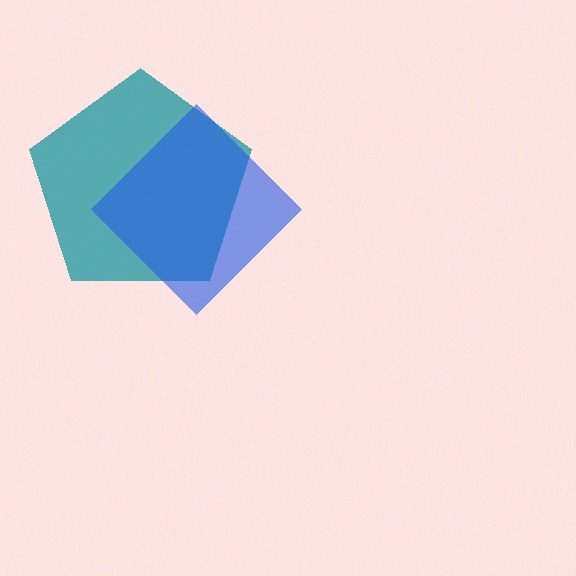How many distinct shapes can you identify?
There are 2 distinct shapes: a teal pentagon, a blue diamond.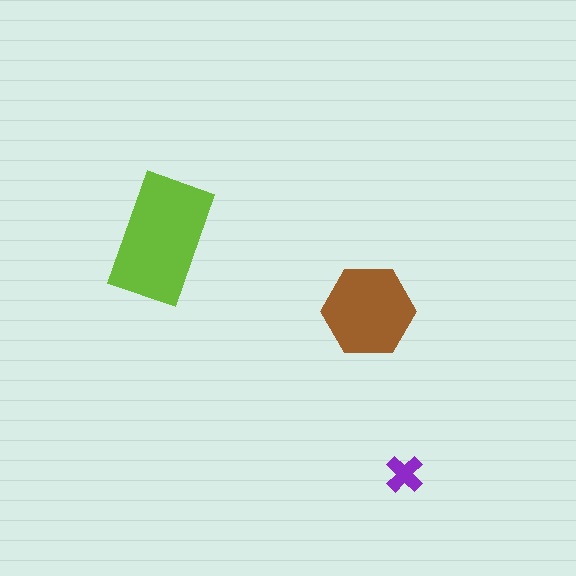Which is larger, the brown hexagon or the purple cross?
The brown hexagon.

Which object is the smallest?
The purple cross.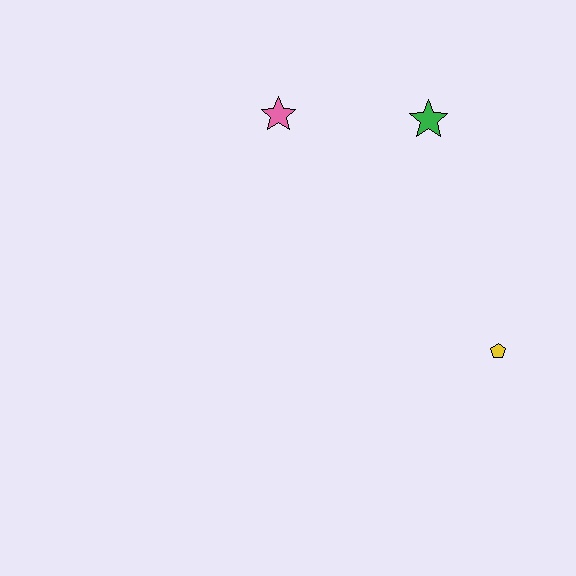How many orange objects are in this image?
There are no orange objects.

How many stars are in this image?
There are 2 stars.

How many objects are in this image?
There are 3 objects.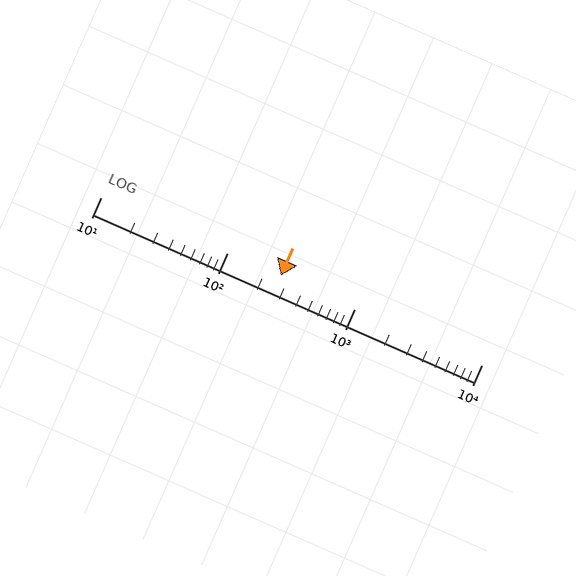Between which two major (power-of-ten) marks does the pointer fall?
The pointer is between 100 and 1000.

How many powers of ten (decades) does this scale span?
The scale spans 3 decades, from 10 to 10000.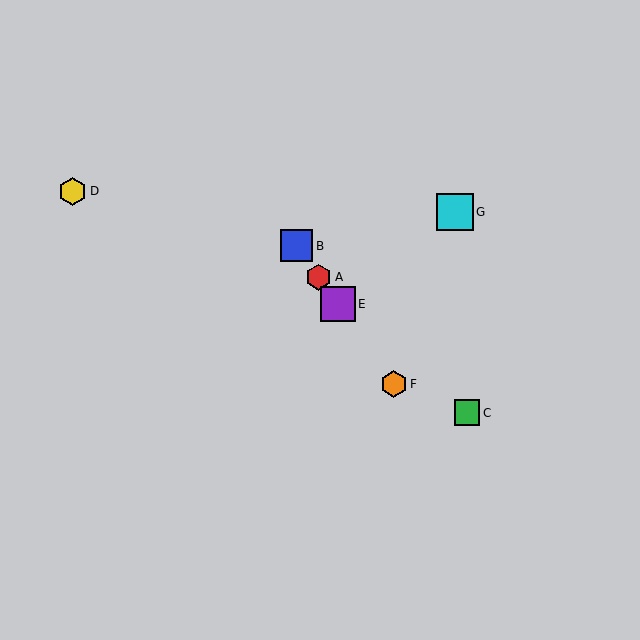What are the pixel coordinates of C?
Object C is at (467, 413).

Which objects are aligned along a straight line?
Objects A, B, E, F are aligned along a straight line.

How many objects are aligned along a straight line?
4 objects (A, B, E, F) are aligned along a straight line.